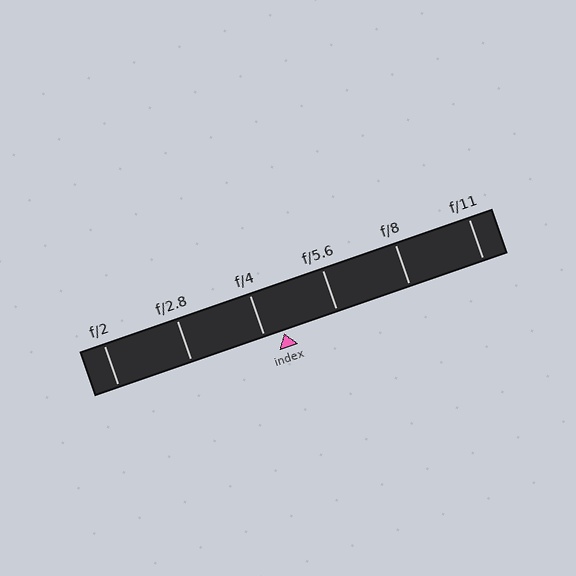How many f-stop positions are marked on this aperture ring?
There are 6 f-stop positions marked.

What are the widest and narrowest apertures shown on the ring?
The widest aperture shown is f/2 and the narrowest is f/11.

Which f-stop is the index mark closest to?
The index mark is closest to f/4.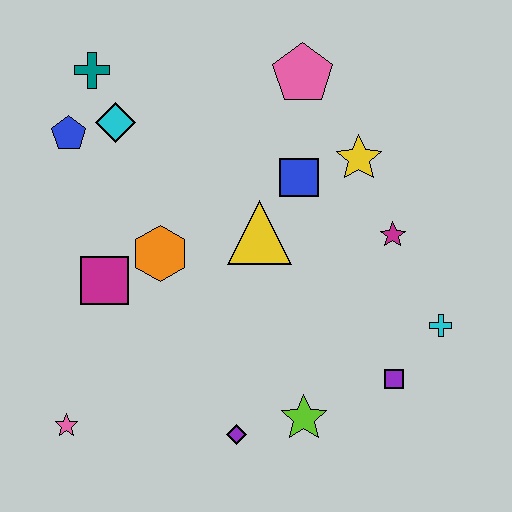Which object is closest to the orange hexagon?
The magenta square is closest to the orange hexagon.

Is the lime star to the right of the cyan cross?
No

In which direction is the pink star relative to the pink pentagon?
The pink star is below the pink pentagon.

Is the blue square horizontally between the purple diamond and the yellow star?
Yes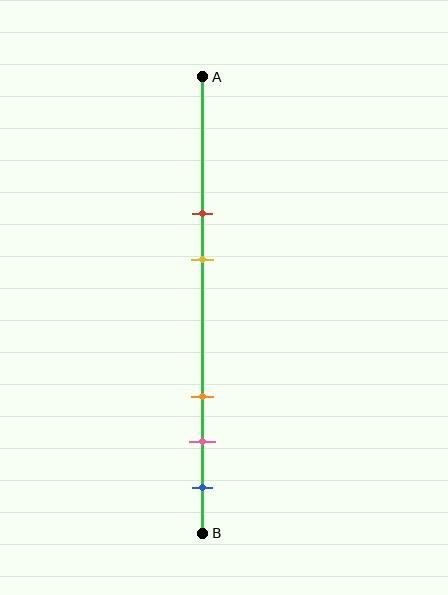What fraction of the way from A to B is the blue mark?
The blue mark is approximately 90% (0.9) of the way from A to B.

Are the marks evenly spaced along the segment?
No, the marks are not evenly spaced.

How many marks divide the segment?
There are 5 marks dividing the segment.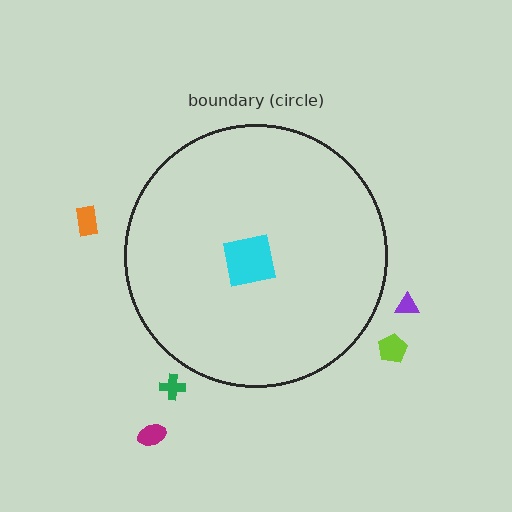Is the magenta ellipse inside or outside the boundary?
Outside.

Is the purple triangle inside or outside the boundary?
Outside.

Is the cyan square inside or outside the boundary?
Inside.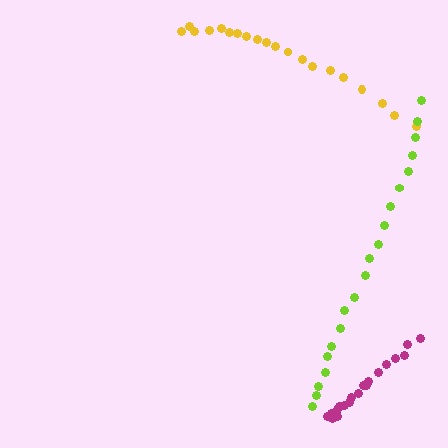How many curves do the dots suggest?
There are 3 distinct paths.